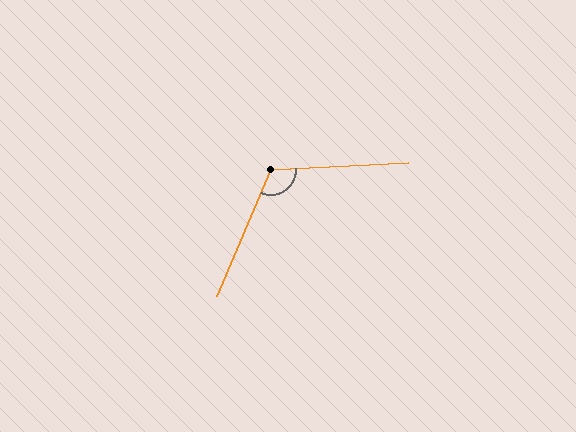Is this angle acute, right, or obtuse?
It is obtuse.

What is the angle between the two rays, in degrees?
Approximately 116 degrees.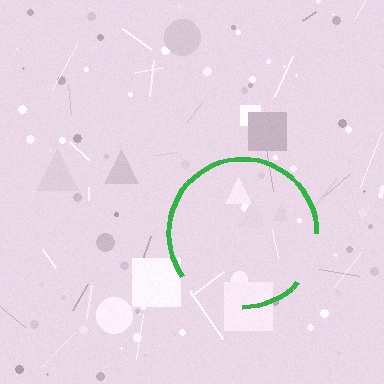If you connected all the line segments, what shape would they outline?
They would outline a circle.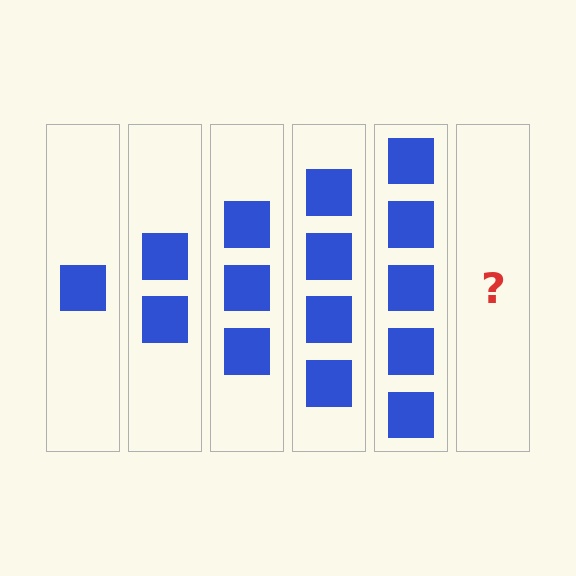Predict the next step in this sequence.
The next step is 6 squares.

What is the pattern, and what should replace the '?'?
The pattern is that each step adds one more square. The '?' should be 6 squares.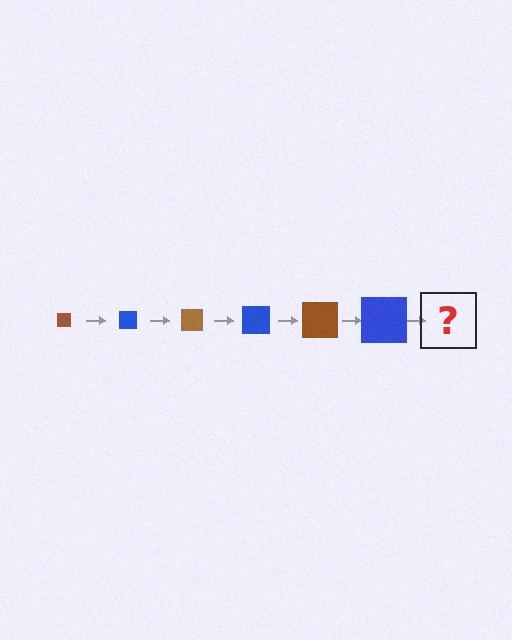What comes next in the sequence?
The next element should be a brown square, larger than the previous one.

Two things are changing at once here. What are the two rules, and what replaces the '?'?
The two rules are that the square grows larger each step and the color cycles through brown and blue. The '?' should be a brown square, larger than the previous one.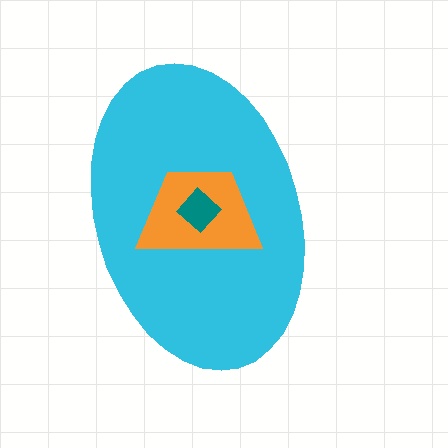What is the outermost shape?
The cyan ellipse.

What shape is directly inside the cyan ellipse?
The orange trapezoid.